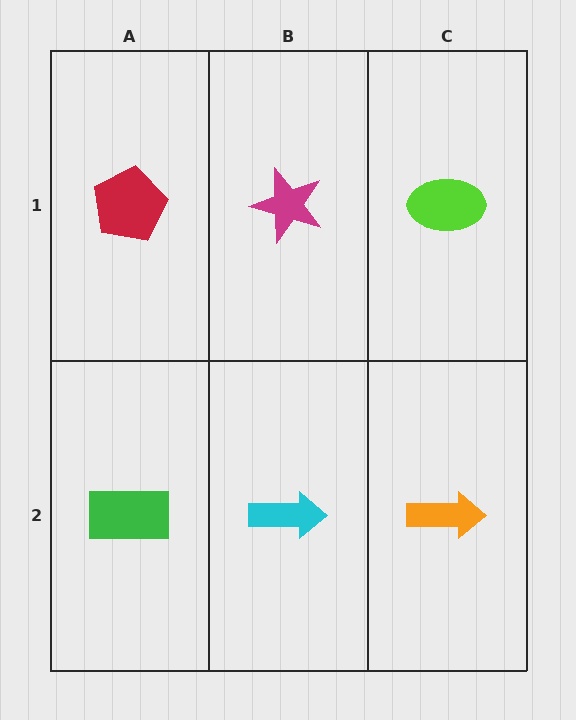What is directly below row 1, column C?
An orange arrow.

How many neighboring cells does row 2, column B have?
3.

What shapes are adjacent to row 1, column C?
An orange arrow (row 2, column C), a magenta star (row 1, column B).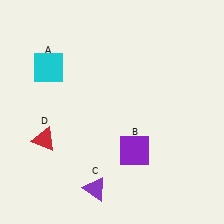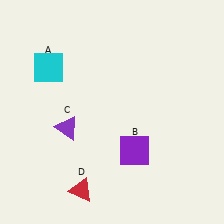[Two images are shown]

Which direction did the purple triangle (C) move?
The purple triangle (C) moved up.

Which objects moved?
The objects that moved are: the purple triangle (C), the red triangle (D).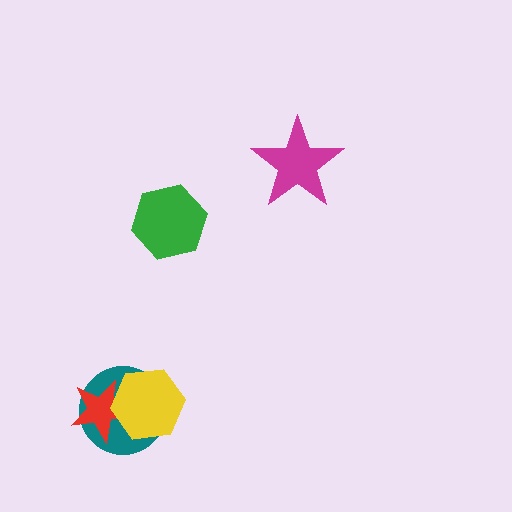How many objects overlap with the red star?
2 objects overlap with the red star.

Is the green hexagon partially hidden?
No, no other shape covers it.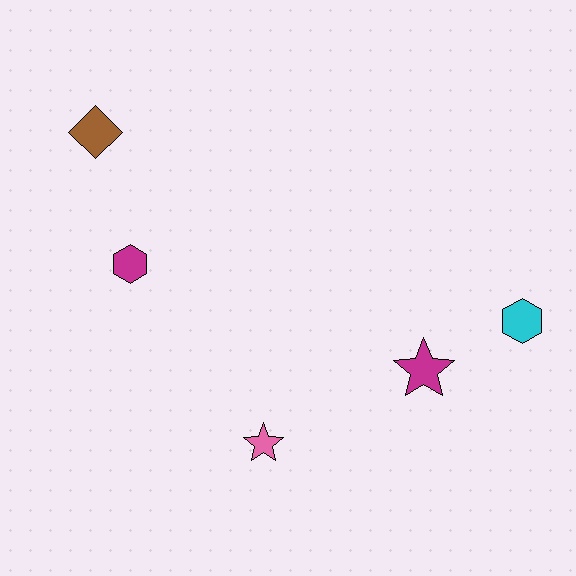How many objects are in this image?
There are 5 objects.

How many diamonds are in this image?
There is 1 diamond.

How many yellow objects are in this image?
There are no yellow objects.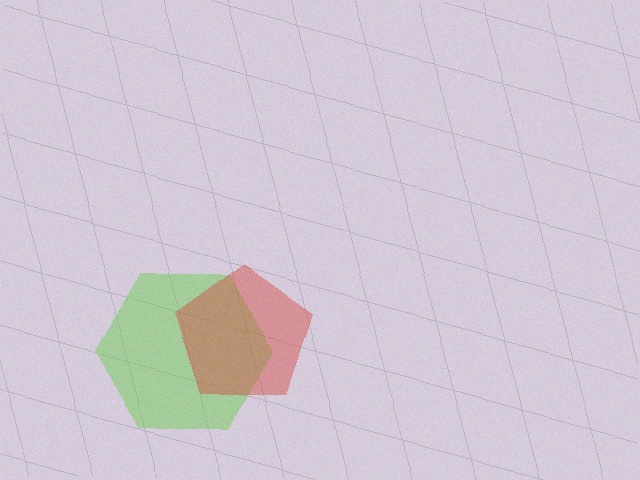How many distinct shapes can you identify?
There are 2 distinct shapes: a lime hexagon, a red pentagon.